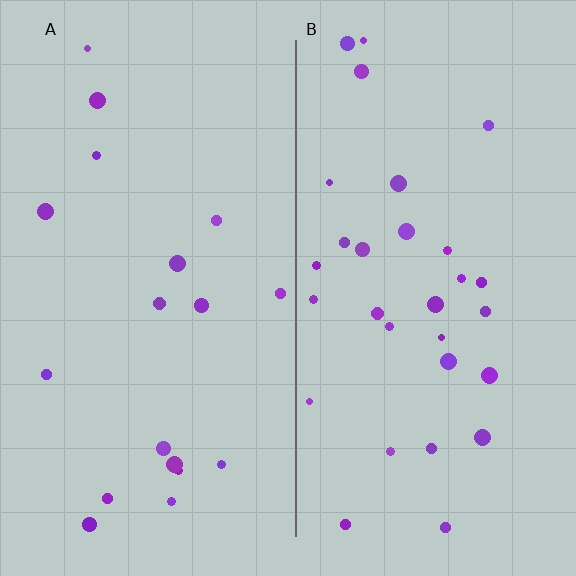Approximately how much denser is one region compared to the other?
Approximately 1.7× — region B over region A.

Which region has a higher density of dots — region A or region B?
B (the right).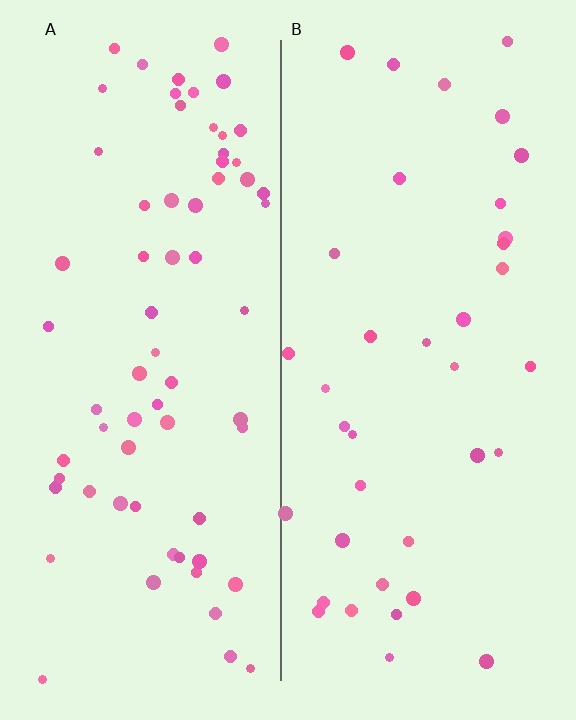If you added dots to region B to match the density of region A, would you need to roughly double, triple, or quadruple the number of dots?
Approximately double.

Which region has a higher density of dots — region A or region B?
A (the left).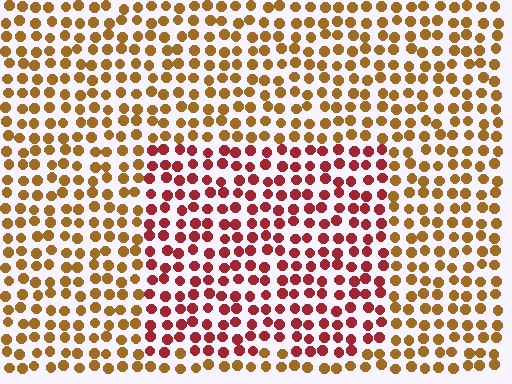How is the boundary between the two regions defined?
The boundary is defined purely by a slight shift in hue (about 42 degrees). Spacing, size, and orientation are identical on both sides.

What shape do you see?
I see a rectangle.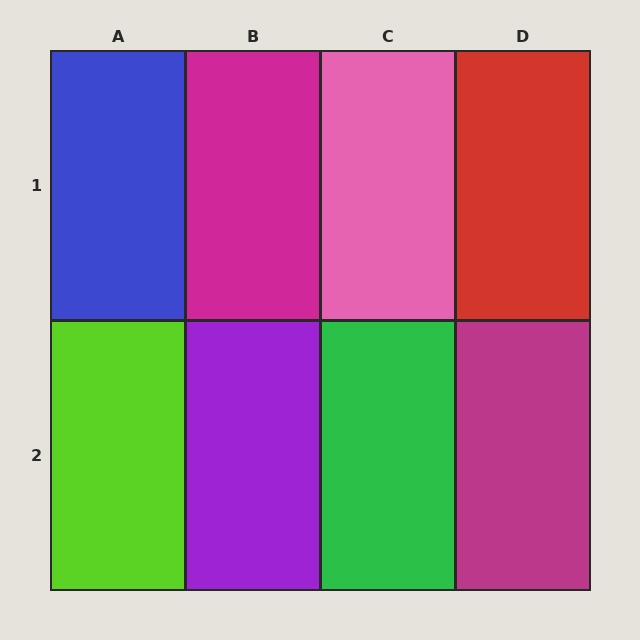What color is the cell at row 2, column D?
Magenta.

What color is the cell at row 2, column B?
Purple.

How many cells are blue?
1 cell is blue.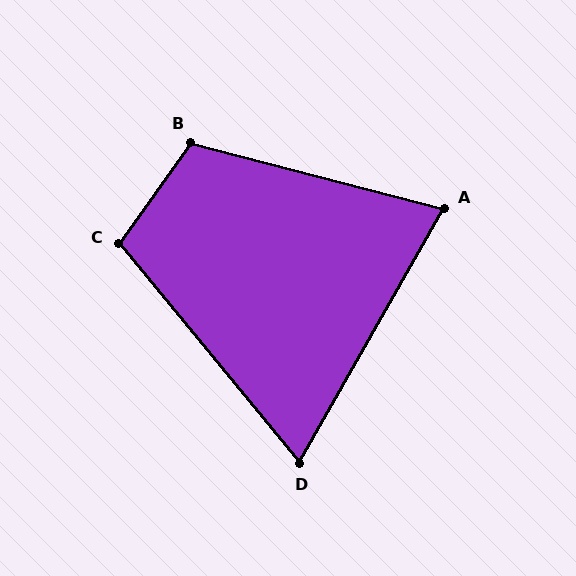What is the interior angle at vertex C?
Approximately 105 degrees (obtuse).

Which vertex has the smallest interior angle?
D, at approximately 69 degrees.